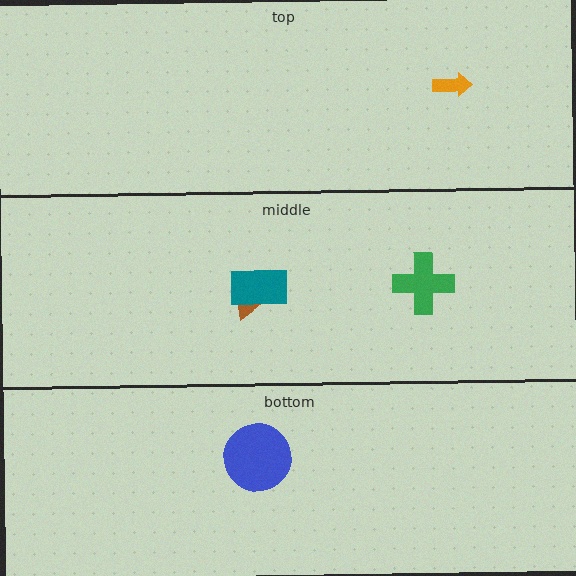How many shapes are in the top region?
1.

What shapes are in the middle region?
The brown triangle, the teal rectangle, the green cross.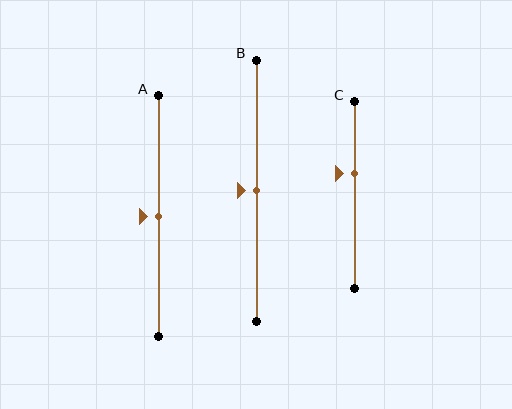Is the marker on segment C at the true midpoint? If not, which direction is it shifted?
No, the marker on segment C is shifted upward by about 12% of the segment length.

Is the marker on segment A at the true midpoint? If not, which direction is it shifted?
Yes, the marker on segment A is at the true midpoint.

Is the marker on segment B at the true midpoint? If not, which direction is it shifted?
Yes, the marker on segment B is at the true midpoint.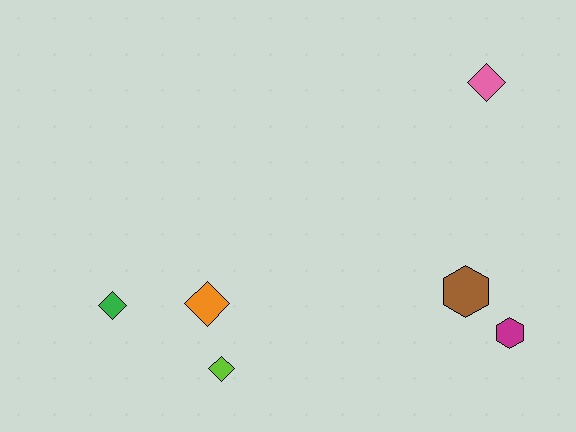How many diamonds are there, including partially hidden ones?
There are 4 diamonds.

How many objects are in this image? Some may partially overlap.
There are 6 objects.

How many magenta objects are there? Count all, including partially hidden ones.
There is 1 magenta object.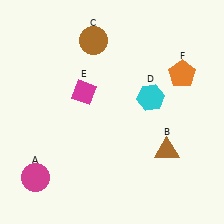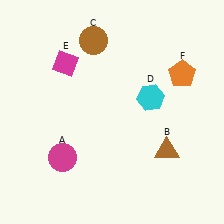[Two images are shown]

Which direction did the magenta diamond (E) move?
The magenta diamond (E) moved up.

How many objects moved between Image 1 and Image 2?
2 objects moved between the two images.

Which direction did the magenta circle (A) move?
The magenta circle (A) moved right.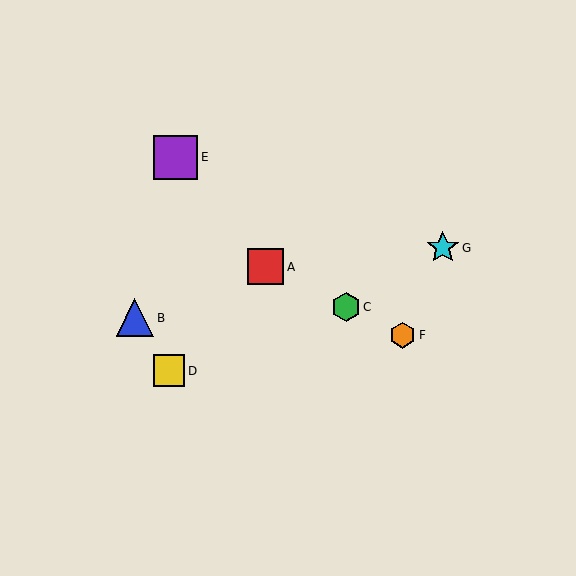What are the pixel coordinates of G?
Object G is at (443, 248).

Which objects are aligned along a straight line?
Objects A, C, F are aligned along a straight line.